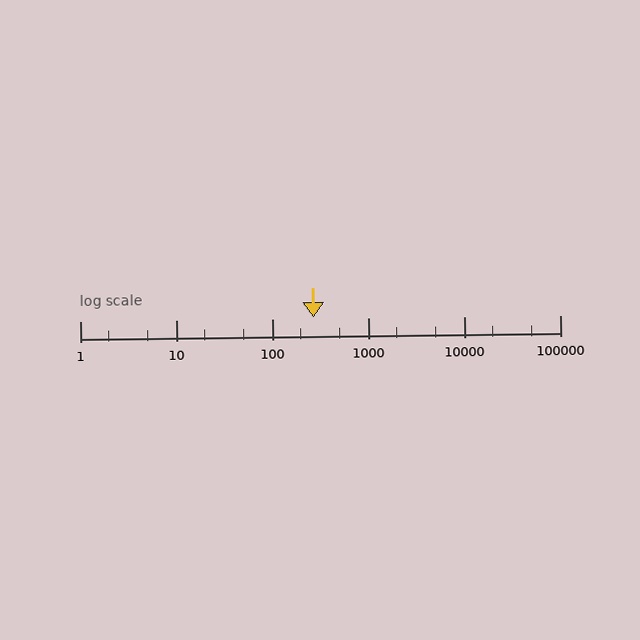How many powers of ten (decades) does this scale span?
The scale spans 5 decades, from 1 to 100000.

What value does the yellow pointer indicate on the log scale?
The pointer indicates approximately 270.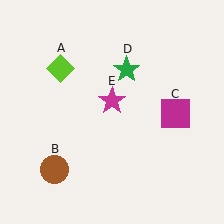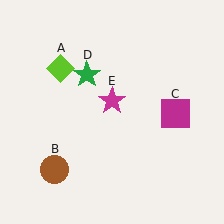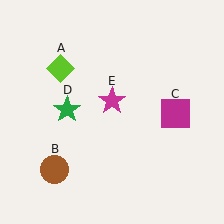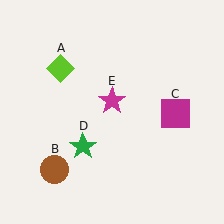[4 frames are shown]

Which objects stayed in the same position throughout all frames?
Lime diamond (object A) and brown circle (object B) and magenta square (object C) and magenta star (object E) remained stationary.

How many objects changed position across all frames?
1 object changed position: green star (object D).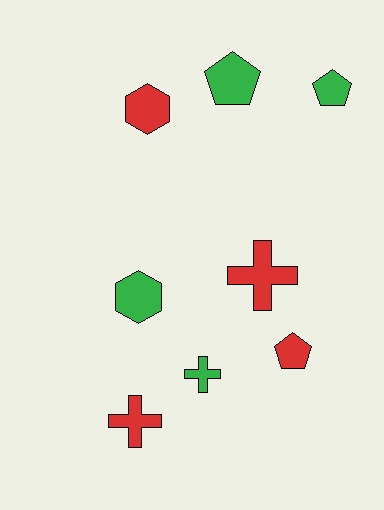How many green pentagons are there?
There are 2 green pentagons.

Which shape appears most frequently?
Cross, with 3 objects.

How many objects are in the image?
There are 8 objects.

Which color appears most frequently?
Green, with 4 objects.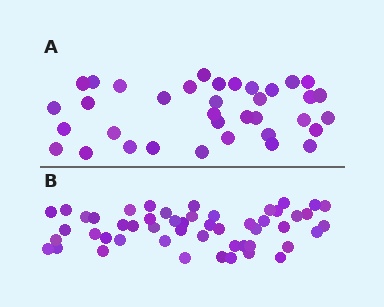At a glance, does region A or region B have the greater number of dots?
Region B (the bottom region) has more dots.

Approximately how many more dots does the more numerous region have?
Region B has approximately 15 more dots than region A.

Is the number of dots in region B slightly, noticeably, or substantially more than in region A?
Region B has noticeably more, but not dramatically so. The ratio is roughly 1.4 to 1.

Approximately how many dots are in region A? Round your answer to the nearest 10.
About 40 dots. (The exact count is 36, which rounds to 40.)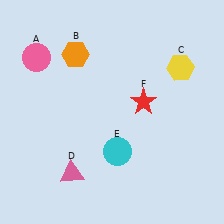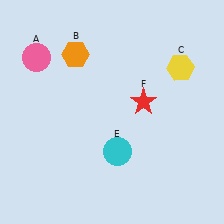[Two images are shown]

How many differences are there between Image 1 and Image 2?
There is 1 difference between the two images.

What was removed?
The pink triangle (D) was removed in Image 2.